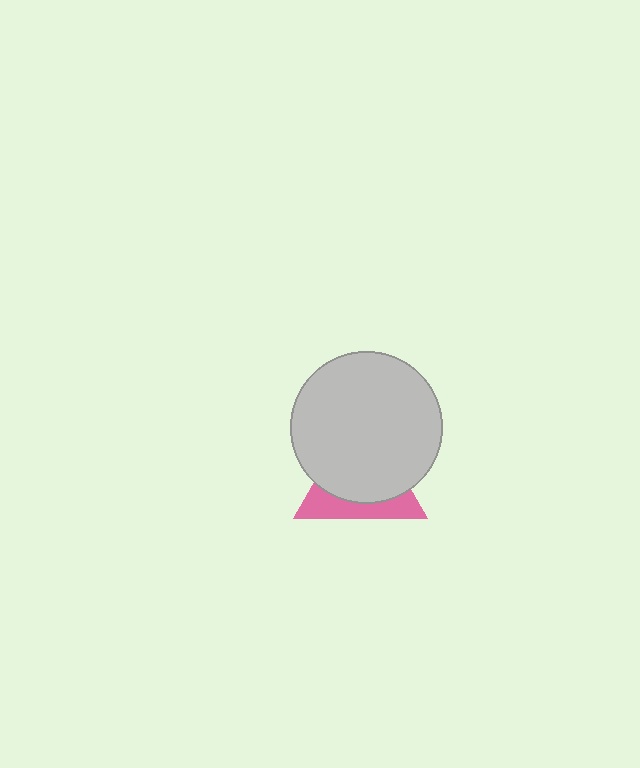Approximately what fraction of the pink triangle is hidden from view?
Roughly 66% of the pink triangle is hidden behind the light gray circle.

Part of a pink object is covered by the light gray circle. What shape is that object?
It is a triangle.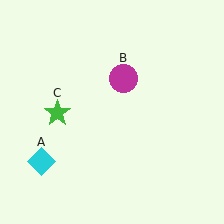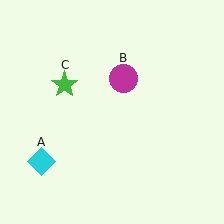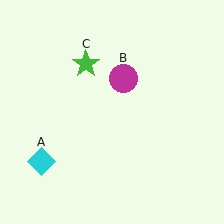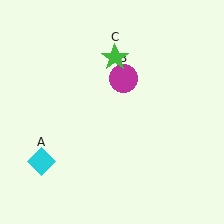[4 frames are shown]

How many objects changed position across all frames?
1 object changed position: green star (object C).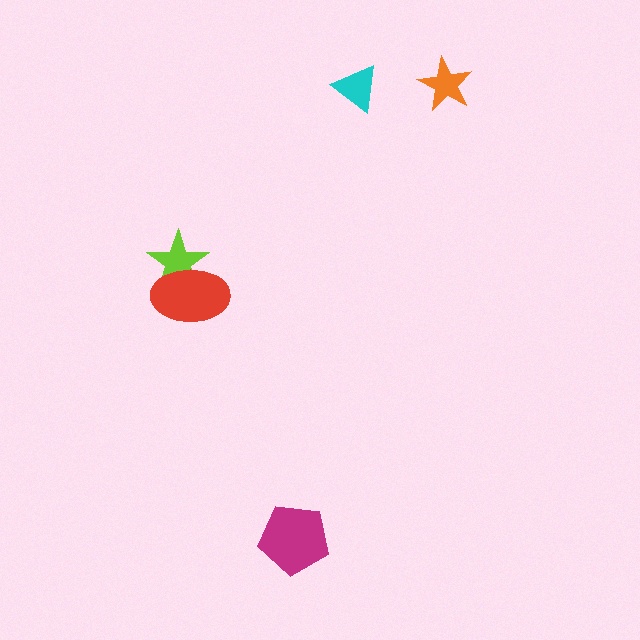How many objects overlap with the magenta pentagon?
0 objects overlap with the magenta pentagon.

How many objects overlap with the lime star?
1 object overlaps with the lime star.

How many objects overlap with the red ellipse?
1 object overlaps with the red ellipse.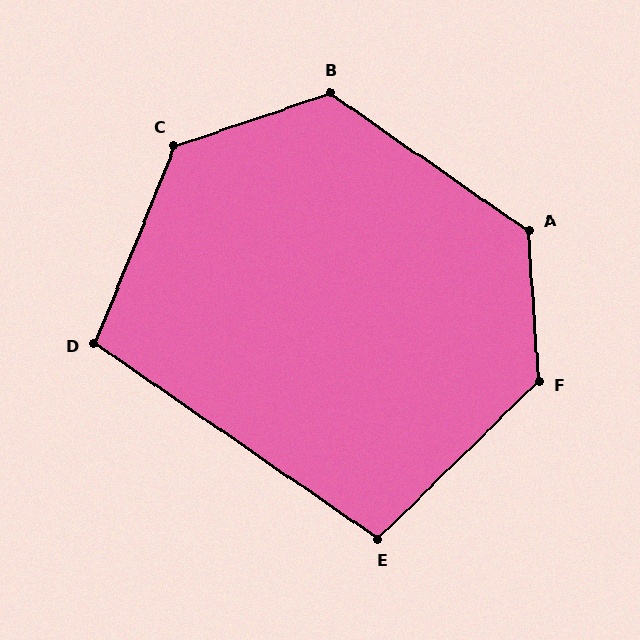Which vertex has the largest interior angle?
F, at approximately 131 degrees.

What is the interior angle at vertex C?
Approximately 131 degrees (obtuse).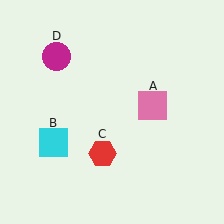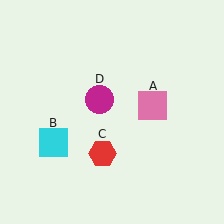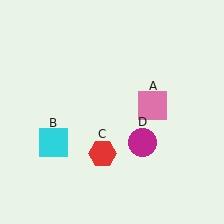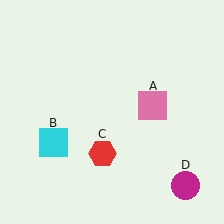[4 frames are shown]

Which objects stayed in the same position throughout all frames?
Pink square (object A) and cyan square (object B) and red hexagon (object C) remained stationary.